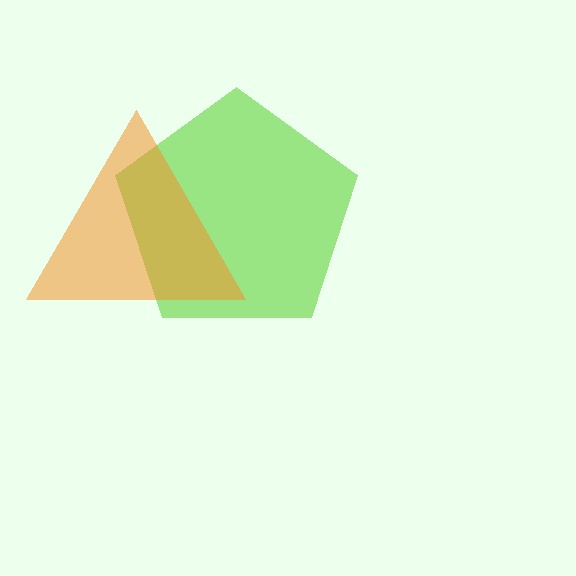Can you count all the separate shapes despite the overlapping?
Yes, there are 2 separate shapes.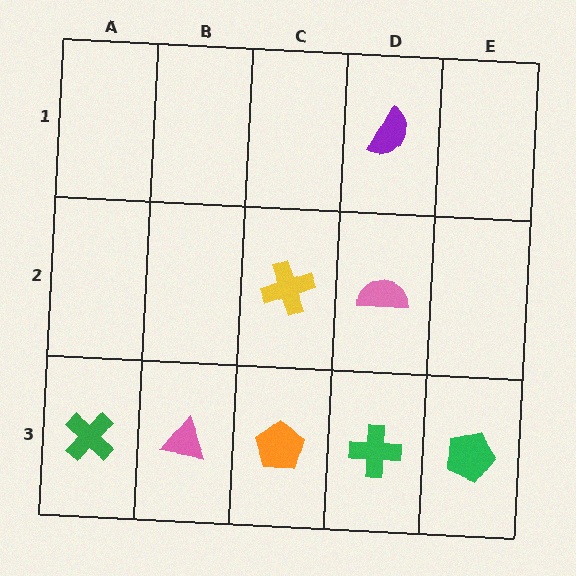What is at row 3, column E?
A green pentagon.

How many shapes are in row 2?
2 shapes.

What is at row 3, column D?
A green cross.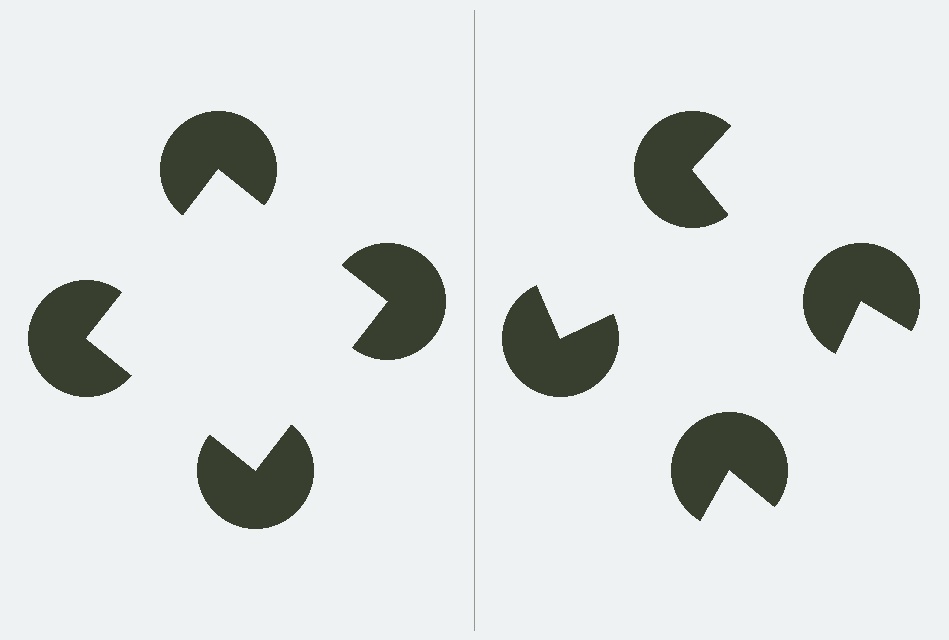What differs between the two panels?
The pac-man discs are positioned identically on both sides; only the wedge orientations differ. On the left they align to a square; on the right they are misaligned.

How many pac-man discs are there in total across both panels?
8 — 4 on each side.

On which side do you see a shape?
An illusory square appears on the left side. On the right side the wedge cuts are rotated, so no coherent shape forms.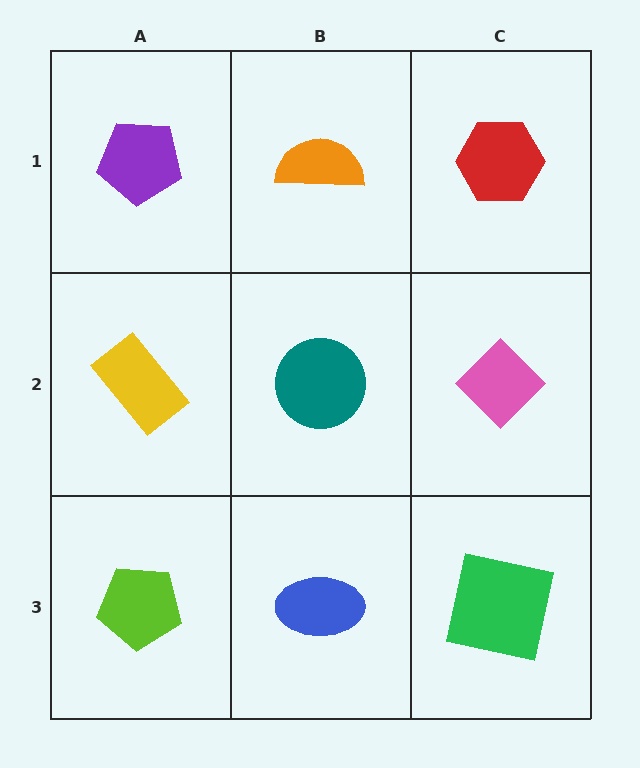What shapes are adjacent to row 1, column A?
A yellow rectangle (row 2, column A), an orange semicircle (row 1, column B).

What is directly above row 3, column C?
A pink diamond.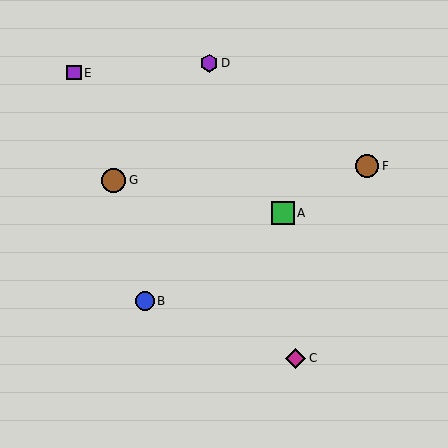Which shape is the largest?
The brown circle (labeled G) is the largest.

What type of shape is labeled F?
Shape F is a brown circle.